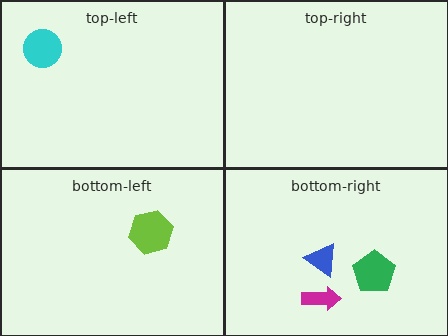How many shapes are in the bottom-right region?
3.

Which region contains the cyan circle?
The top-left region.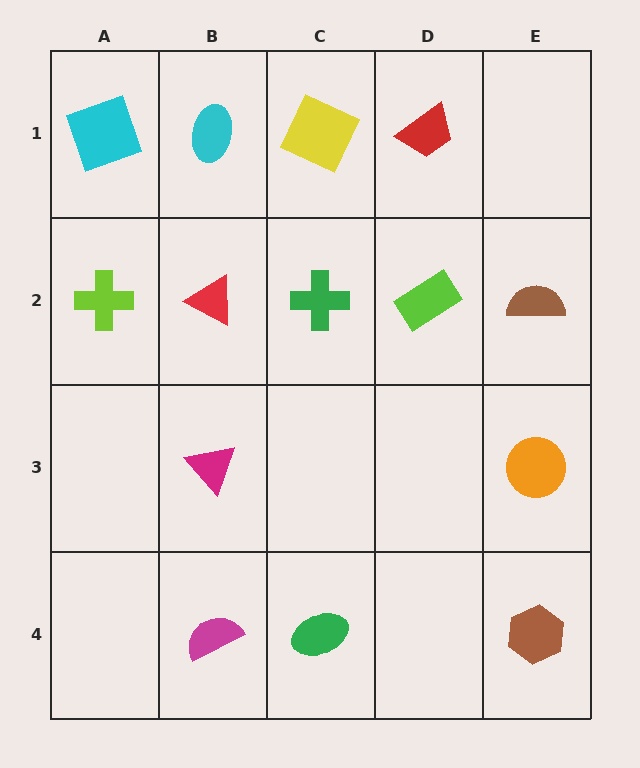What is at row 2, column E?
A brown semicircle.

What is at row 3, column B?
A magenta triangle.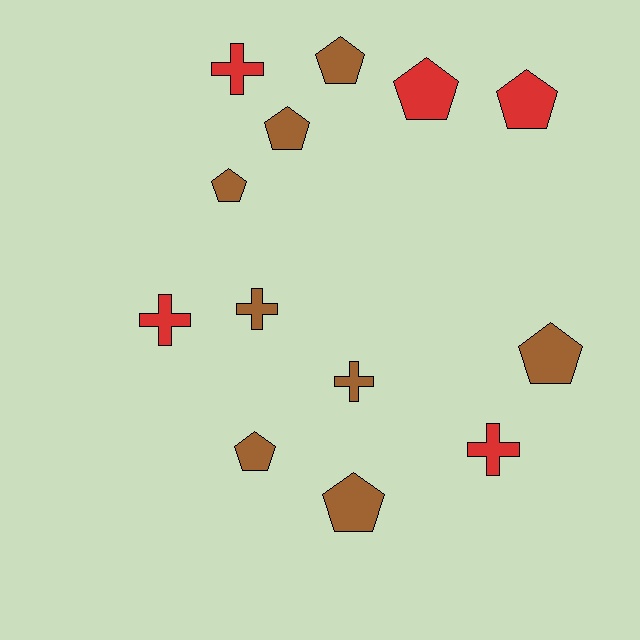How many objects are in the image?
There are 13 objects.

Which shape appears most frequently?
Pentagon, with 8 objects.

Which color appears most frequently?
Brown, with 8 objects.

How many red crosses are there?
There are 3 red crosses.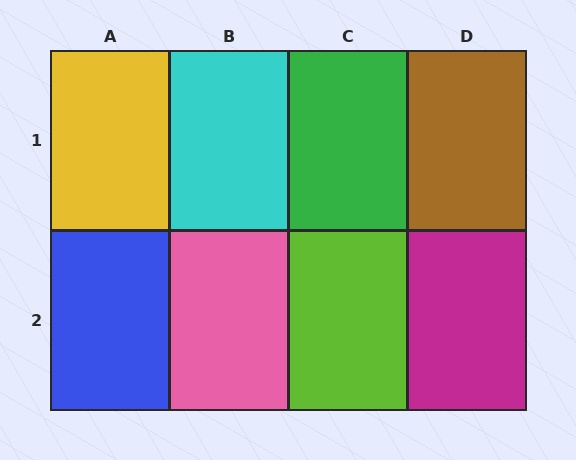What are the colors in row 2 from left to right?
Blue, pink, lime, magenta.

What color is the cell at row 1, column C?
Green.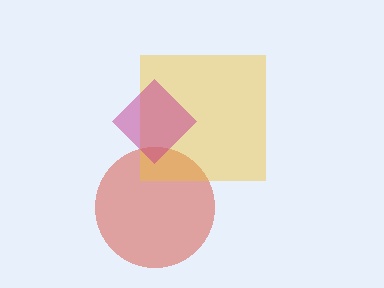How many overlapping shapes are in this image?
There are 3 overlapping shapes in the image.